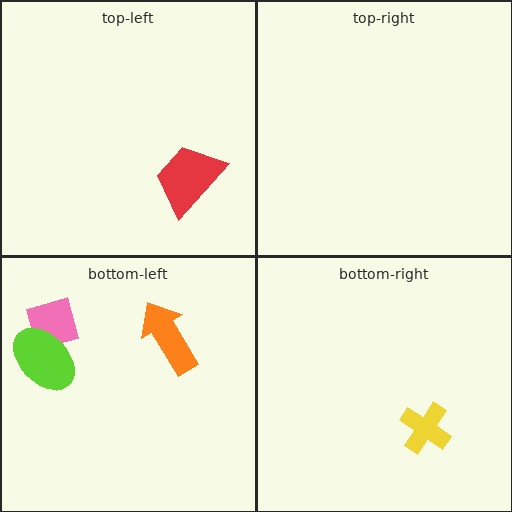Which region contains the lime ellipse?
The bottom-left region.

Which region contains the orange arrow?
The bottom-left region.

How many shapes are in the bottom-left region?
3.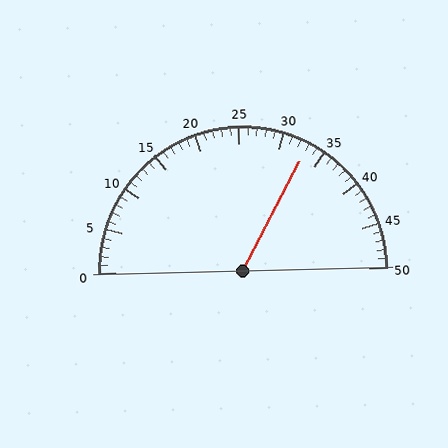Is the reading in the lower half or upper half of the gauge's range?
The reading is in the upper half of the range (0 to 50).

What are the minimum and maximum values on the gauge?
The gauge ranges from 0 to 50.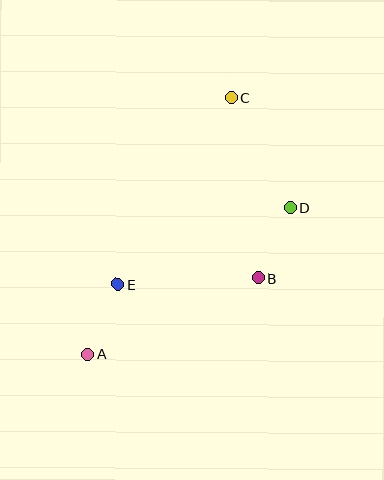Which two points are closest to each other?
Points A and E are closest to each other.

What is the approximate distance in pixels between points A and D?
The distance between A and D is approximately 250 pixels.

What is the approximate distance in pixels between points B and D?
The distance between B and D is approximately 78 pixels.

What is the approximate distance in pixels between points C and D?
The distance between C and D is approximately 124 pixels.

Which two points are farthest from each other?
Points A and C are farthest from each other.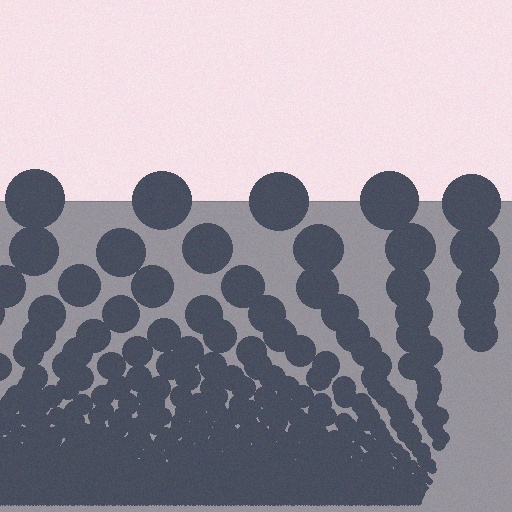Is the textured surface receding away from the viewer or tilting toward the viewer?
The surface appears to tilt toward the viewer. Texture elements get larger and sparser toward the top.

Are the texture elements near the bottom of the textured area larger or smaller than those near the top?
Smaller. The gradient is inverted — elements near the bottom are smaller and denser.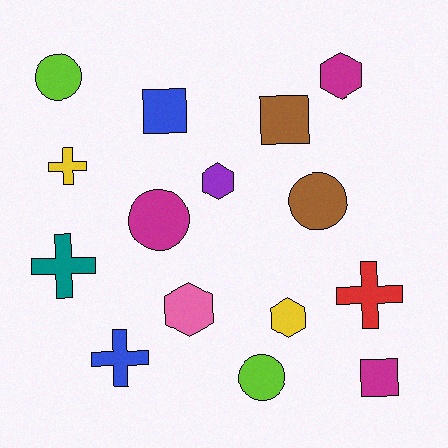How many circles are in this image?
There are 4 circles.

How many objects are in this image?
There are 15 objects.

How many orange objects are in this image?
There are no orange objects.